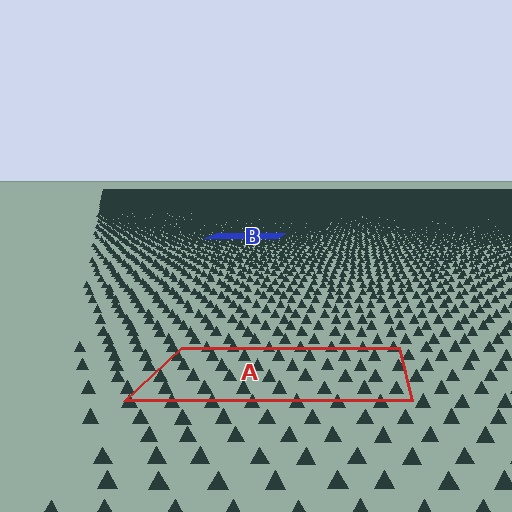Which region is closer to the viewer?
Region A is closer. The texture elements there are larger and more spread out.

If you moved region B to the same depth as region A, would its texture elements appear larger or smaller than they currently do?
They would appear larger. At a closer depth, the same texture elements are projected at a bigger on-screen size.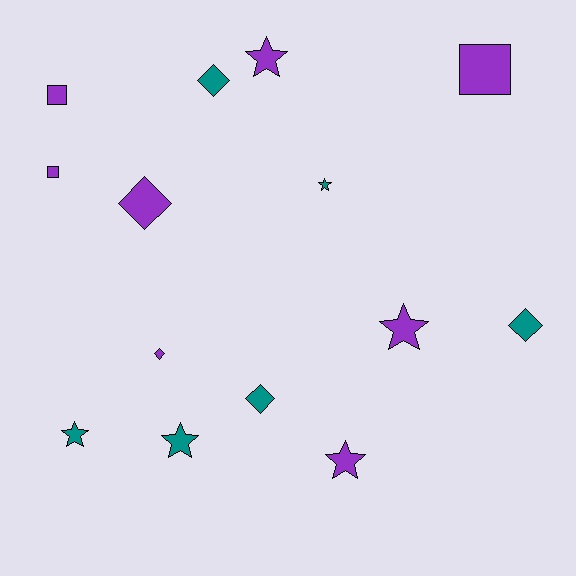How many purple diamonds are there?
There are 2 purple diamonds.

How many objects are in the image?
There are 14 objects.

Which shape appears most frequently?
Star, with 6 objects.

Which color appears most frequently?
Purple, with 8 objects.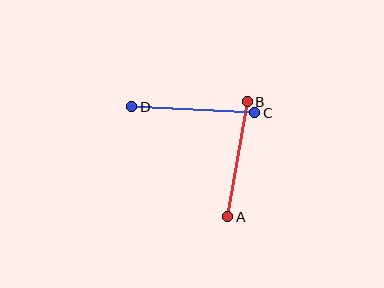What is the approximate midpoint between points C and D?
The midpoint is at approximately (193, 110) pixels.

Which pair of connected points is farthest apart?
Points C and D are farthest apart.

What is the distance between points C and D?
The distance is approximately 123 pixels.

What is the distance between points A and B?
The distance is approximately 117 pixels.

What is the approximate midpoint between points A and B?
The midpoint is at approximately (237, 159) pixels.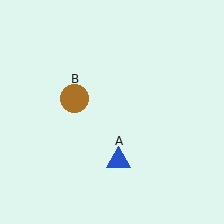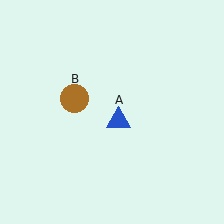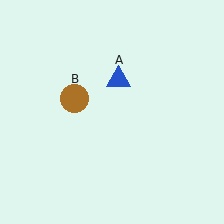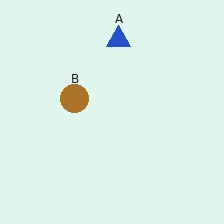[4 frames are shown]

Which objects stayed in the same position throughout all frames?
Brown circle (object B) remained stationary.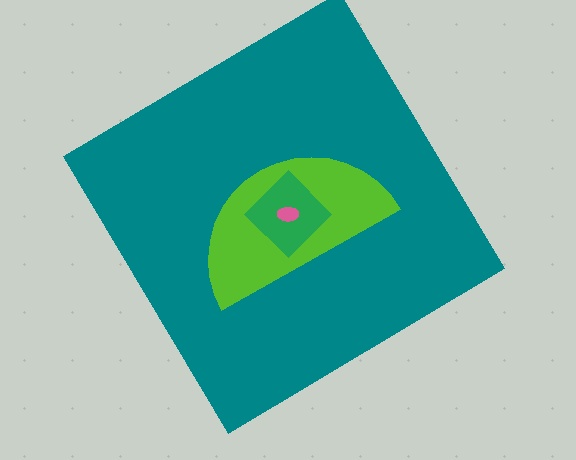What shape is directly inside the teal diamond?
The lime semicircle.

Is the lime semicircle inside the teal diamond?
Yes.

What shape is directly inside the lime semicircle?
The green diamond.